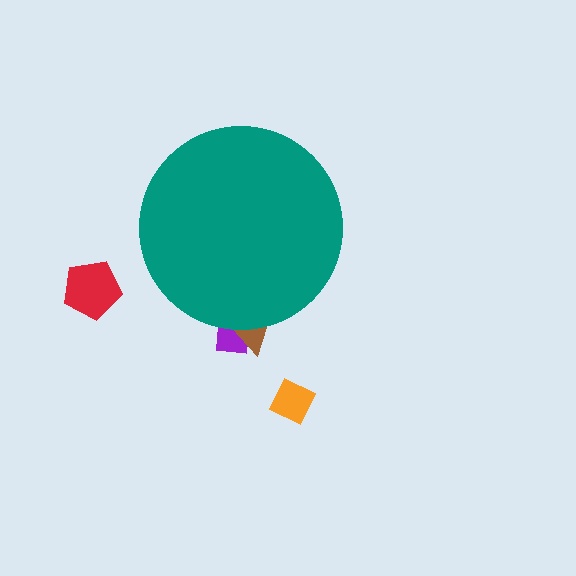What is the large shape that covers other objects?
A teal circle.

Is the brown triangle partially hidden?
Yes, the brown triangle is partially hidden behind the teal circle.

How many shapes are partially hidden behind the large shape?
2 shapes are partially hidden.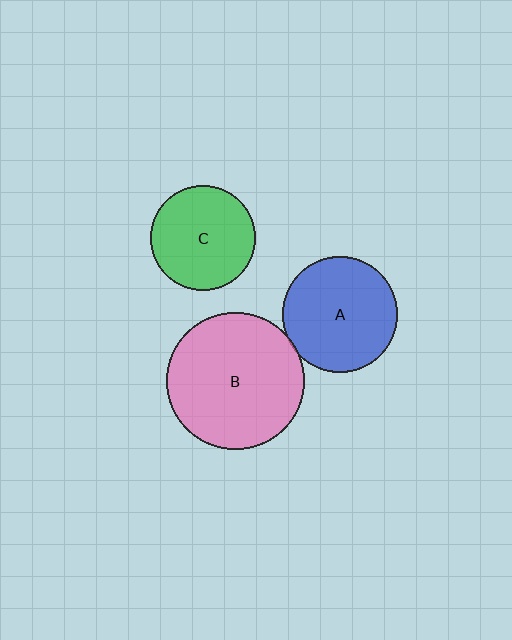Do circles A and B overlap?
Yes.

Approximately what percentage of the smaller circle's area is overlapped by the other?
Approximately 5%.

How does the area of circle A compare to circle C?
Approximately 1.2 times.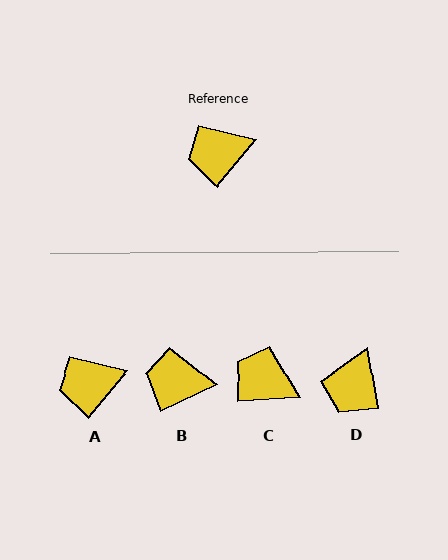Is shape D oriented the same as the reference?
No, it is off by about 49 degrees.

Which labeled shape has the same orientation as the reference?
A.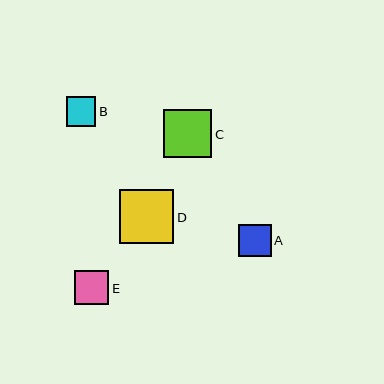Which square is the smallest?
Square B is the smallest with a size of approximately 30 pixels.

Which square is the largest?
Square D is the largest with a size of approximately 54 pixels.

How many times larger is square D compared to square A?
Square D is approximately 1.6 times the size of square A.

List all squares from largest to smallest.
From largest to smallest: D, C, E, A, B.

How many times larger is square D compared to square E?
Square D is approximately 1.6 times the size of square E.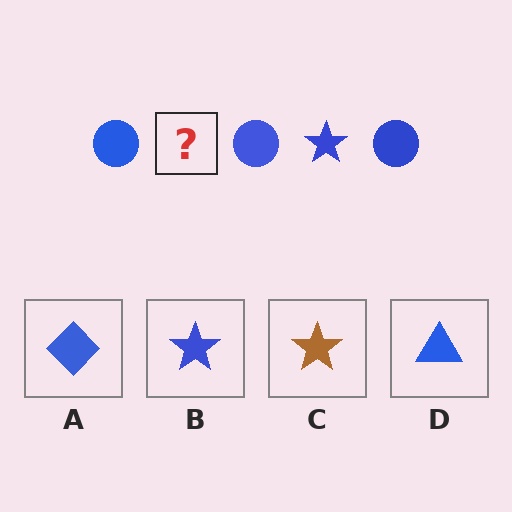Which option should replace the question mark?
Option B.